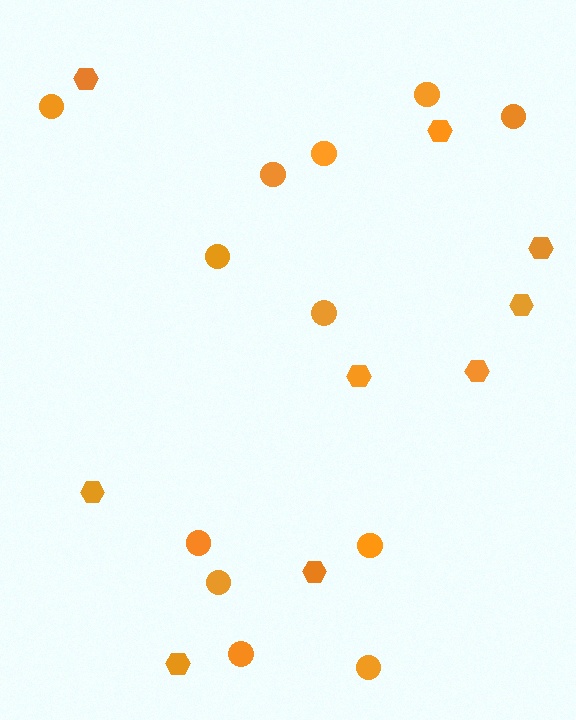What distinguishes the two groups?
There are 2 groups: one group of circles (12) and one group of hexagons (9).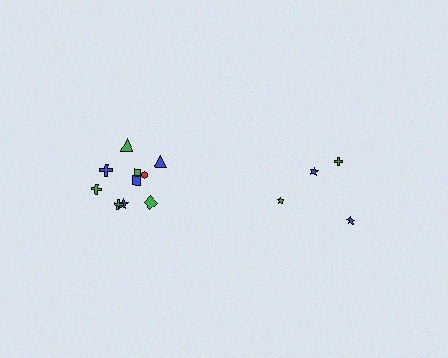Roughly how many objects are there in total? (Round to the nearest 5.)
Roughly 15 objects in total.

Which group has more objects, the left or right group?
The left group.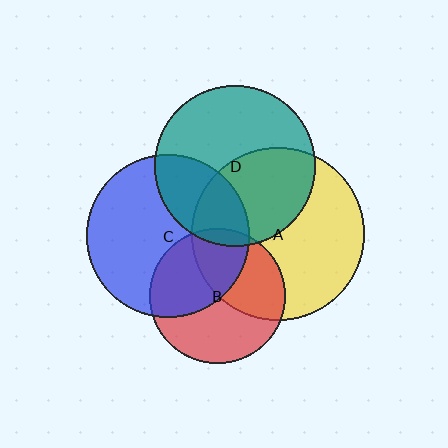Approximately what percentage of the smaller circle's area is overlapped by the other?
Approximately 25%.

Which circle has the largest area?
Circle A (yellow).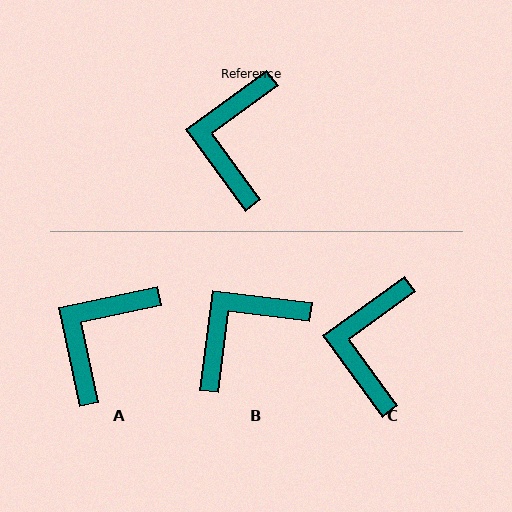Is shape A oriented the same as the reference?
No, it is off by about 24 degrees.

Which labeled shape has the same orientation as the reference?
C.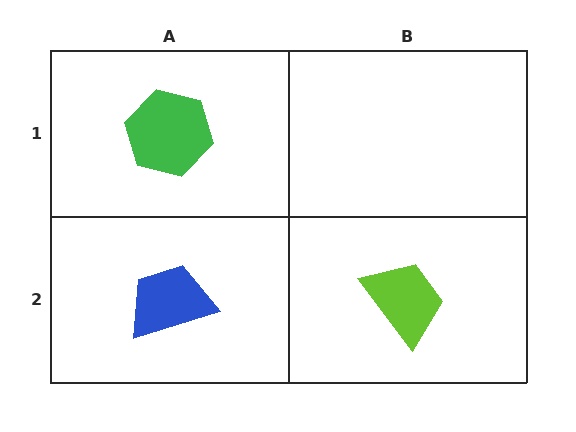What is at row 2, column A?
A blue trapezoid.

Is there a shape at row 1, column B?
No, that cell is empty.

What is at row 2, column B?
A lime trapezoid.